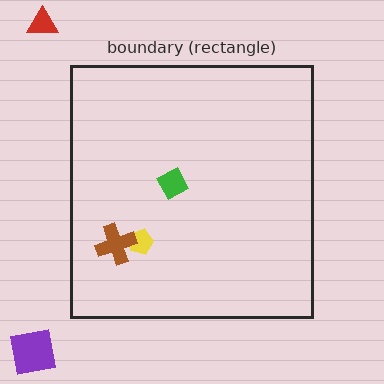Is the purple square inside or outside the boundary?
Outside.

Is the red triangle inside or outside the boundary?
Outside.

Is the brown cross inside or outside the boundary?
Inside.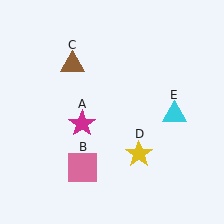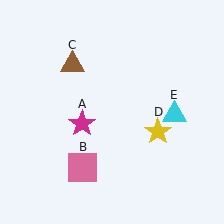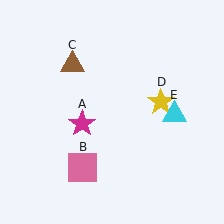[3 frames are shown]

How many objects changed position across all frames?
1 object changed position: yellow star (object D).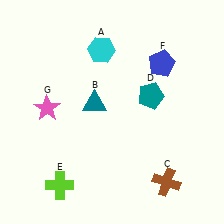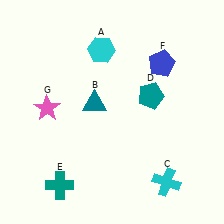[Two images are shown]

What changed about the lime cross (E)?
In Image 1, E is lime. In Image 2, it changed to teal.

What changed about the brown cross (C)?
In Image 1, C is brown. In Image 2, it changed to cyan.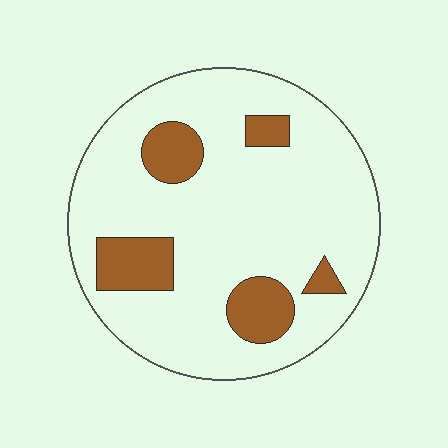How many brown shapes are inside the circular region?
5.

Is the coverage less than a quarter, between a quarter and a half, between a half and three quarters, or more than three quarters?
Less than a quarter.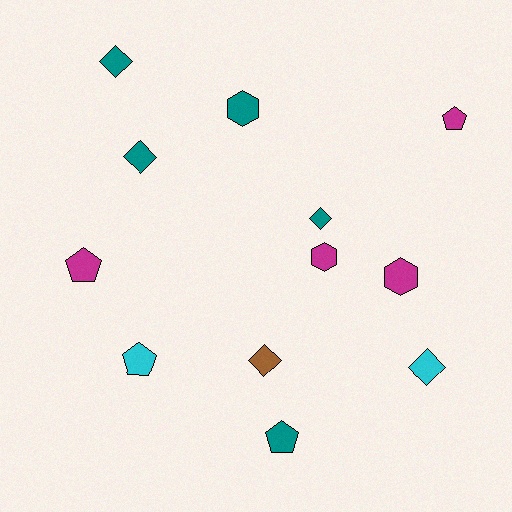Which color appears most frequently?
Teal, with 5 objects.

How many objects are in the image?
There are 12 objects.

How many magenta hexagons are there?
There are 2 magenta hexagons.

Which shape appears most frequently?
Diamond, with 5 objects.